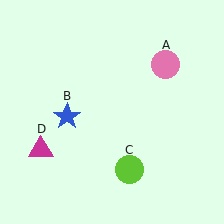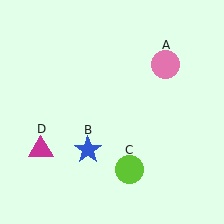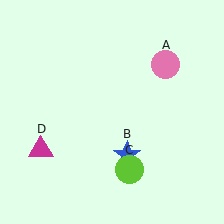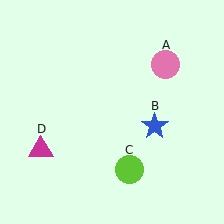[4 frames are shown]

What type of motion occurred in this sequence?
The blue star (object B) rotated counterclockwise around the center of the scene.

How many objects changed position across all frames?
1 object changed position: blue star (object B).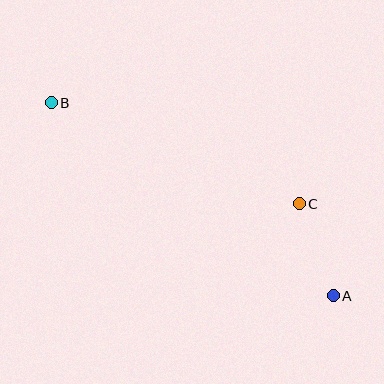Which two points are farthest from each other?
Points A and B are farthest from each other.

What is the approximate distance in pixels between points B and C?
The distance between B and C is approximately 268 pixels.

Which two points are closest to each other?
Points A and C are closest to each other.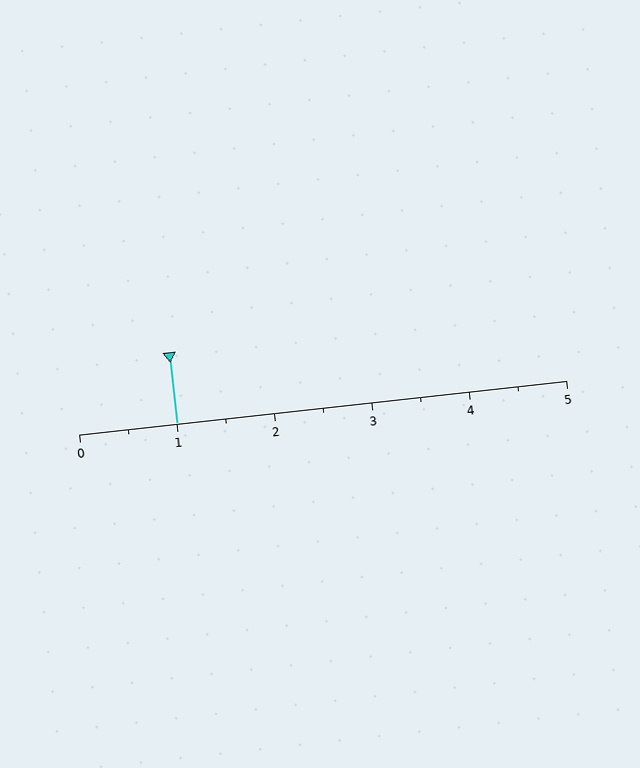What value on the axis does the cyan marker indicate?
The marker indicates approximately 1.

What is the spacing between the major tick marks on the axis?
The major ticks are spaced 1 apart.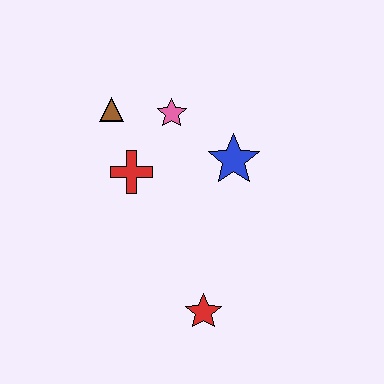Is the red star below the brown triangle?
Yes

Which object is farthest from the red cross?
The red star is farthest from the red cross.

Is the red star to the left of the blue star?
Yes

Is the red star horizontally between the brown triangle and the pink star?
No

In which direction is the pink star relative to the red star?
The pink star is above the red star.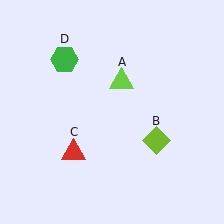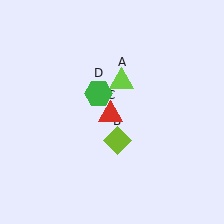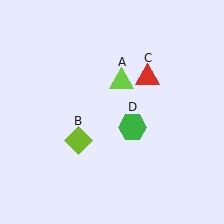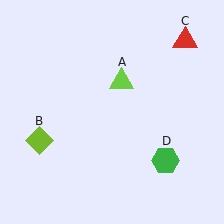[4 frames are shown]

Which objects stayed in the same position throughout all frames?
Lime triangle (object A) remained stationary.